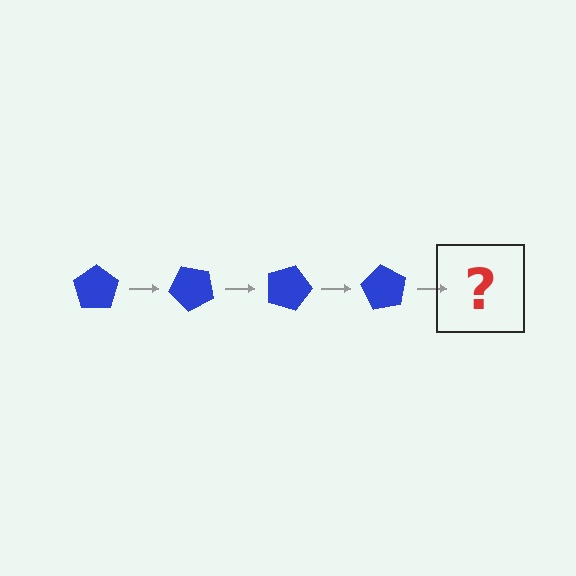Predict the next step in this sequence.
The next step is a blue pentagon rotated 180 degrees.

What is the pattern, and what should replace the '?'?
The pattern is that the pentagon rotates 45 degrees each step. The '?' should be a blue pentagon rotated 180 degrees.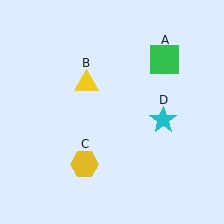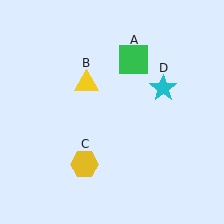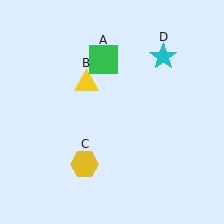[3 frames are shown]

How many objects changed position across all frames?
2 objects changed position: green square (object A), cyan star (object D).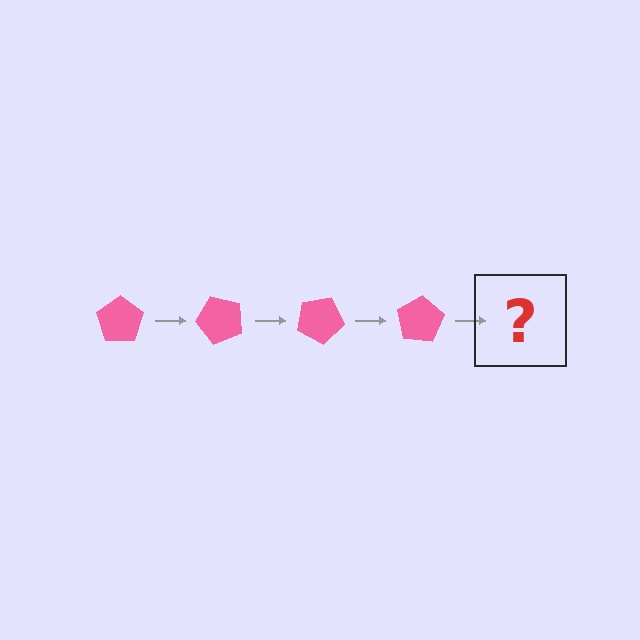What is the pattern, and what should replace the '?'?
The pattern is that the pentagon rotates 50 degrees each step. The '?' should be a pink pentagon rotated 200 degrees.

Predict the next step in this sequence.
The next step is a pink pentagon rotated 200 degrees.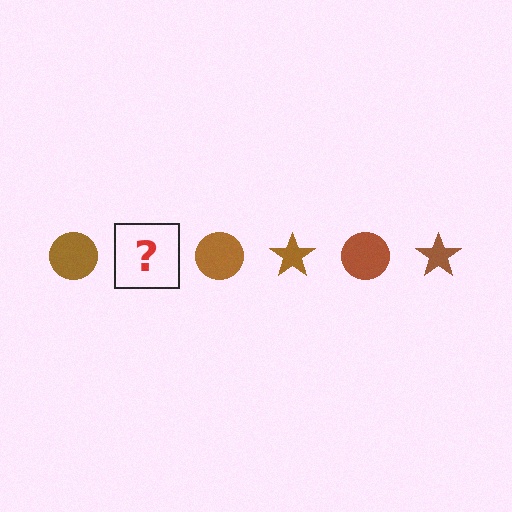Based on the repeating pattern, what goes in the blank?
The blank should be a brown star.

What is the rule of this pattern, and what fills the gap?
The rule is that the pattern cycles through circle, star shapes in brown. The gap should be filled with a brown star.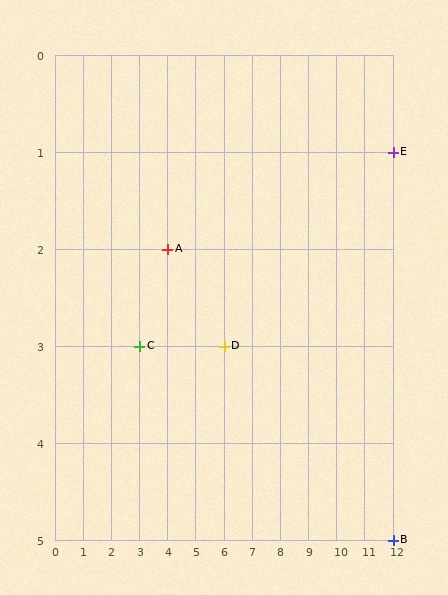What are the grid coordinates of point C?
Point C is at grid coordinates (3, 3).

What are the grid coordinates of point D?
Point D is at grid coordinates (6, 3).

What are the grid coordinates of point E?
Point E is at grid coordinates (12, 1).